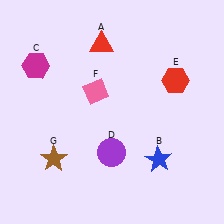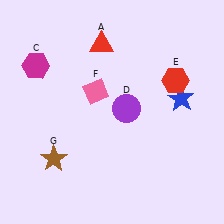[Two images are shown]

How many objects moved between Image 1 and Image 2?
2 objects moved between the two images.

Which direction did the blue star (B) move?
The blue star (B) moved up.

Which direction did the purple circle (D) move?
The purple circle (D) moved up.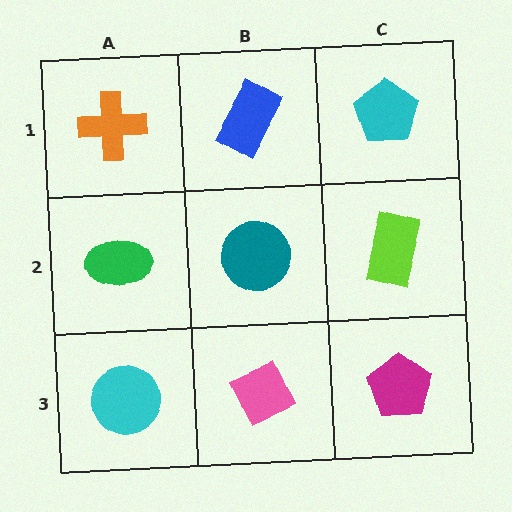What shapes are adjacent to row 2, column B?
A blue rectangle (row 1, column B), a pink diamond (row 3, column B), a green ellipse (row 2, column A), a lime rectangle (row 2, column C).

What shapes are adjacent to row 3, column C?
A lime rectangle (row 2, column C), a pink diamond (row 3, column B).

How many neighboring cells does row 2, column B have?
4.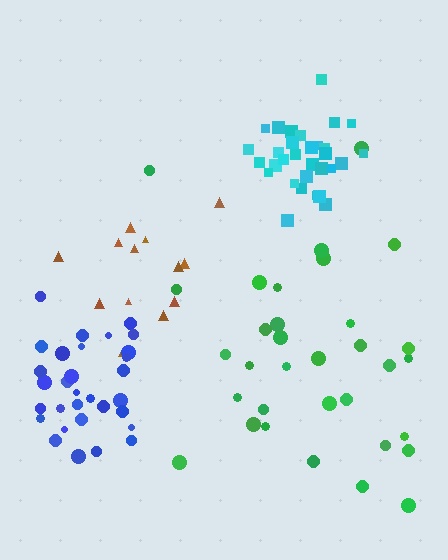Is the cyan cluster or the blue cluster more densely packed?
Cyan.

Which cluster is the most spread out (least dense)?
Green.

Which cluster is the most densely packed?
Cyan.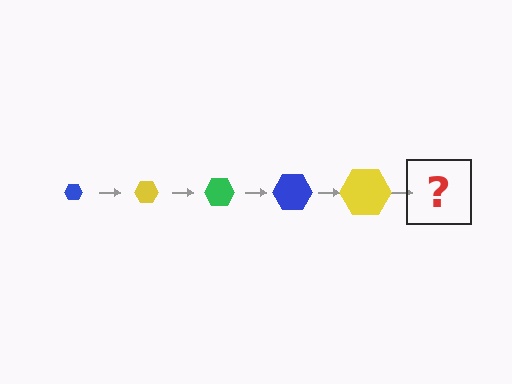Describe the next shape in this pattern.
It should be a green hexagon, larger than the previous one.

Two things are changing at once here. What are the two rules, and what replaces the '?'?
The two rules are that the hexagon grows larger each step and the color cycles through blue, yellow, and green. The '?' should be a green hexagon, larger than the previous one.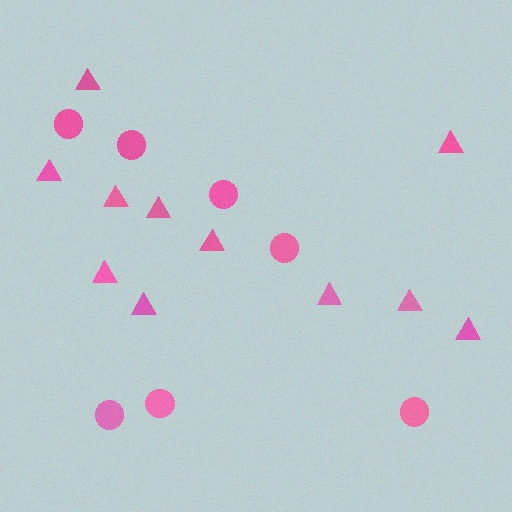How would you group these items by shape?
There are 2 groups: one group of circles (7) and one group of triangles (11).